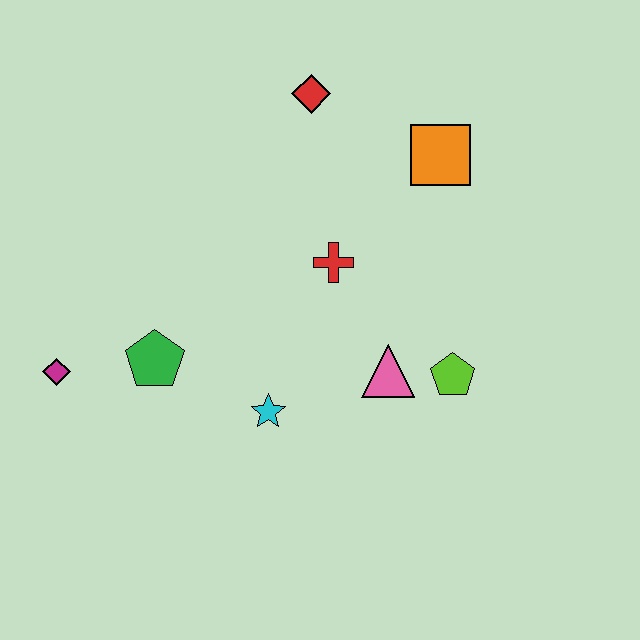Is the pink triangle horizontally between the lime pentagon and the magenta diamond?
Yes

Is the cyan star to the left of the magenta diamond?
No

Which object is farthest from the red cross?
The magenta diamond is farthest from the red cross.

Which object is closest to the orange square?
The red diamond is closest to the orange square.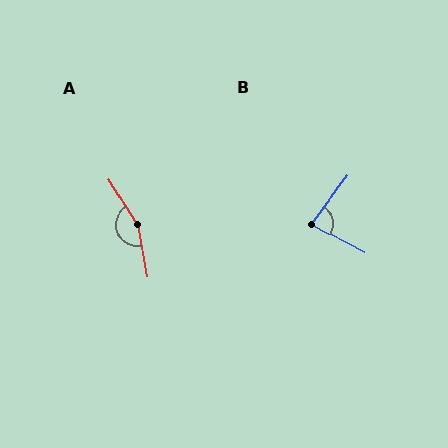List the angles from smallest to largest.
B (80°), A (158°).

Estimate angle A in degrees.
Approximately 158 degrees.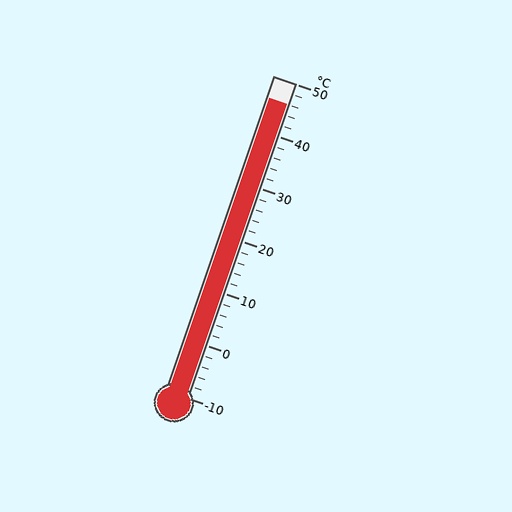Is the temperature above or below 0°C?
The temperature is above 0°C.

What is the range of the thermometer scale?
The thermometer scale ranges from -10°C to 50°C.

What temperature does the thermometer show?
The thermometer shows approximately 46°C.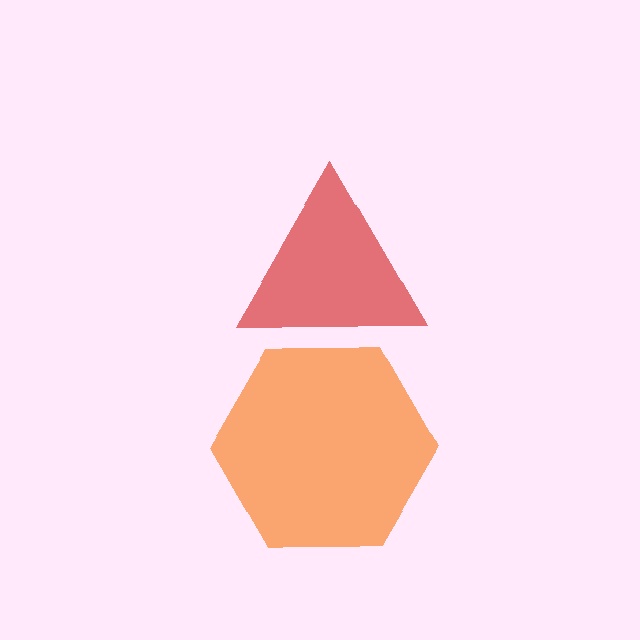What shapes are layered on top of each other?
The layered shapes are: an orange hexagon, a red triangle.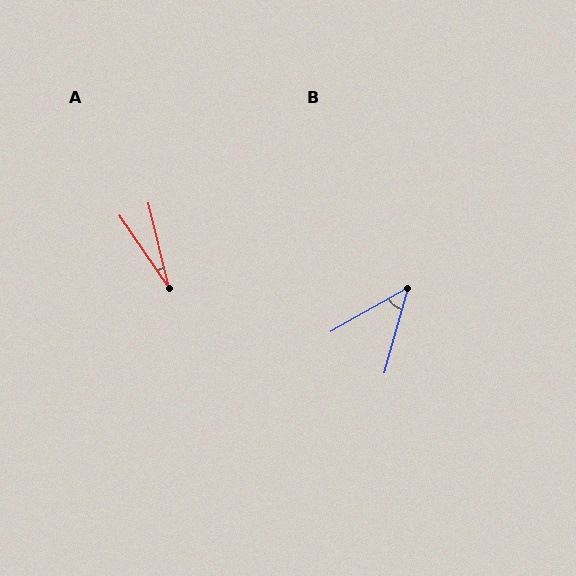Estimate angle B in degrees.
Approximately 44 degrees.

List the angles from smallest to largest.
A (21°), B (44°).